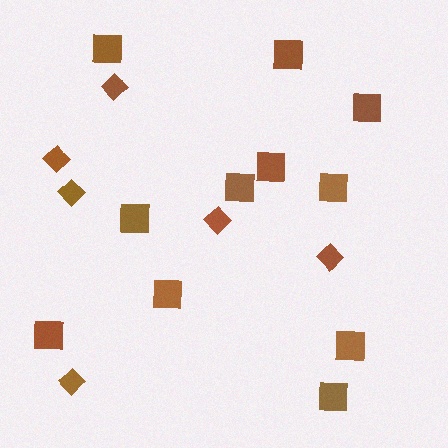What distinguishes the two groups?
There are 2 groups: one group of squares (11) and one group of diamonds (6).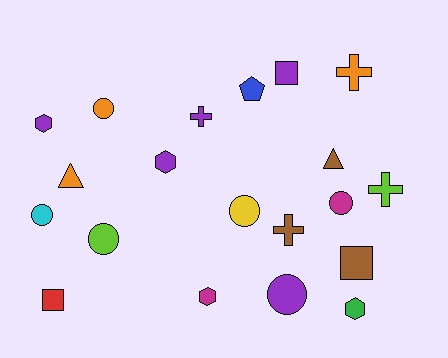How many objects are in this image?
There are 20 objects.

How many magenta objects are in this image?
There are 2 magenta objects.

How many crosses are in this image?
There are 4 crosses.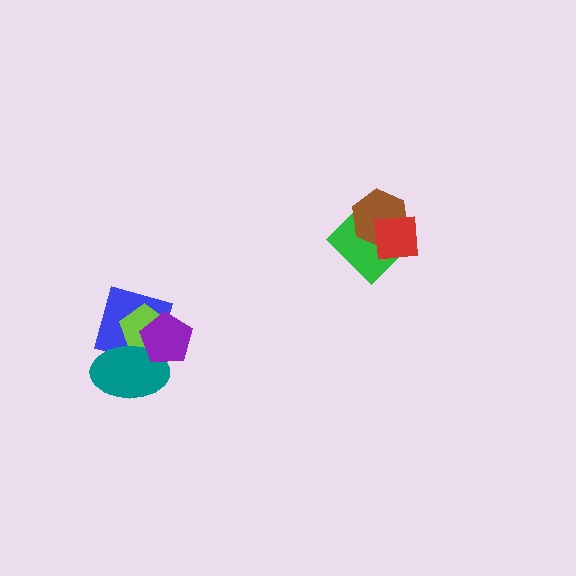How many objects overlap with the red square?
2 objects overlap with the red square.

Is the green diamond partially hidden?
Yes, it is partially covered by another shape.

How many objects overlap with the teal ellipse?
3 objects overlap with the teal ellipse.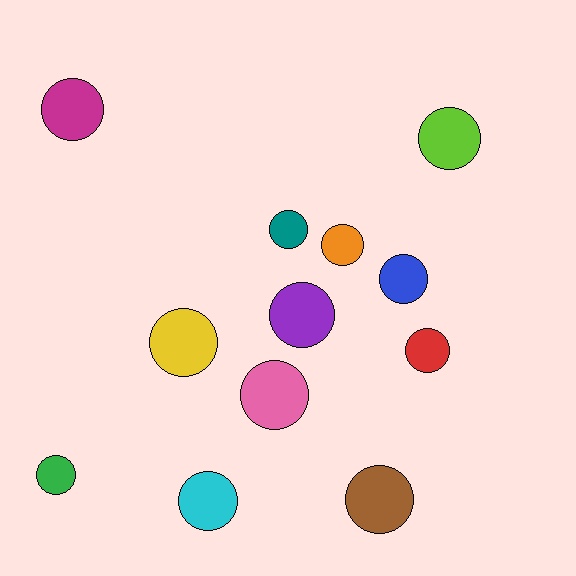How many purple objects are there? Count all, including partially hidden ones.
There is 1 purple object.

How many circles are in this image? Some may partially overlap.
There are 12 circles.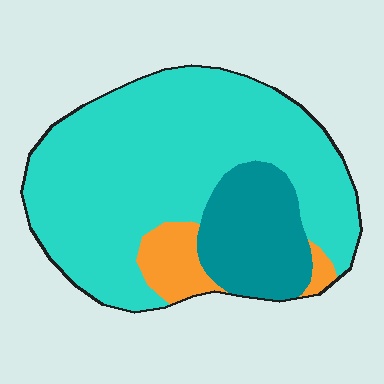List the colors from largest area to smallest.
From largest to smallest: cyan, teal, orange.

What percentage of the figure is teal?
Teal covers 20% of the figure.